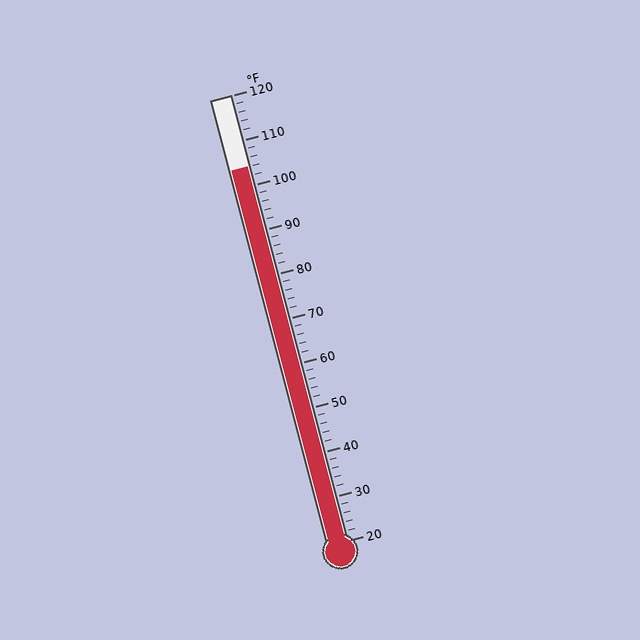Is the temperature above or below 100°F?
The temperature is above 100°F.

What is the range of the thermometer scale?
The thermometer scale ranges from 20°F to 120°F.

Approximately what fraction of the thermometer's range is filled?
The thermometer is filled to approximately 85% of its range.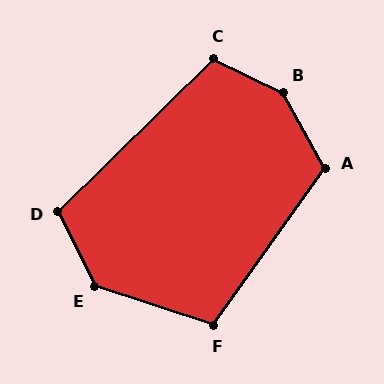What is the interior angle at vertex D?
Approximately 108 degrees (obtuse).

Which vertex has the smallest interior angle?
F, at approximately 107 degrees.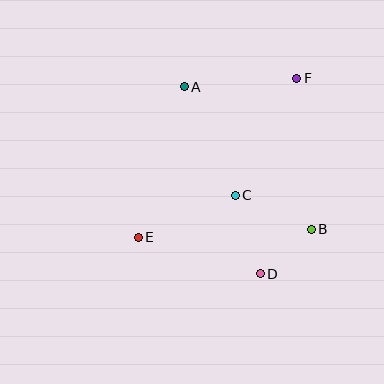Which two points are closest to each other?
Points B and D are closest to each other.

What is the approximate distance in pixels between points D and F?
The distance between D and F is approximately 199 pixels.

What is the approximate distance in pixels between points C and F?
The distance between C and F is approximately 132 pixels.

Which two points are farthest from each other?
Points E and F are farthest from each other.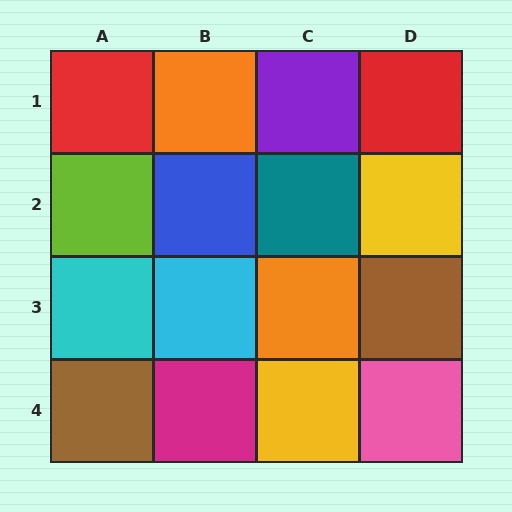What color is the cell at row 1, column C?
Purple.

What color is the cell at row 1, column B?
Orange.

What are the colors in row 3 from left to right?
Cyan, cyan, orange, brown.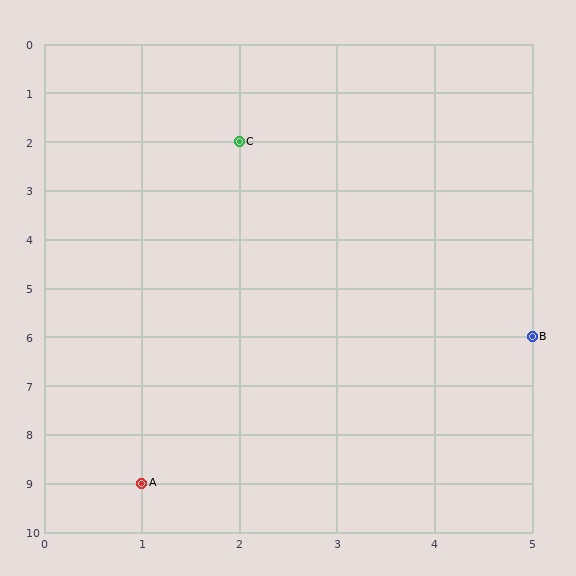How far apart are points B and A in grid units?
Points B and A are 4 columns and 3 rows apart (about 5.0 grid units diagonally).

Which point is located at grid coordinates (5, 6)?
Point B is at (5, 6).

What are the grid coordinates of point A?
Point A is at grid coordinates (1, 9).